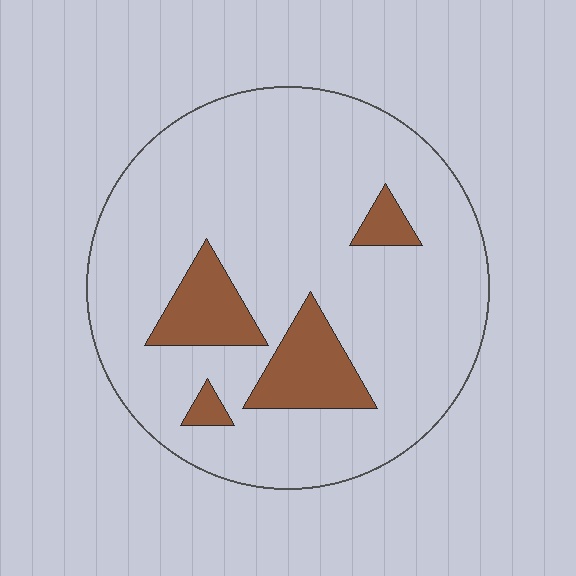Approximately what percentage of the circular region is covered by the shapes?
Approximately 15%.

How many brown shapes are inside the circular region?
4.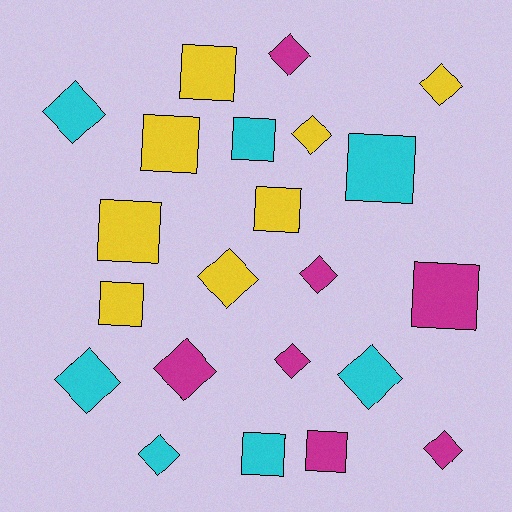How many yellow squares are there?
There are 5 yellow squares.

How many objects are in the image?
There are 22 objects.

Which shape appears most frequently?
Diamond, with 12 objects.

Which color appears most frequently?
Yellow, with 8 objects.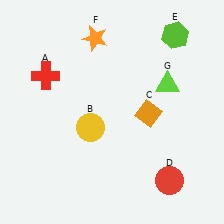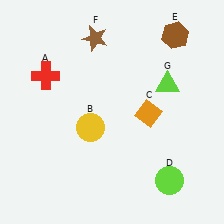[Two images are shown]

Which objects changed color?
D changed from red to lime. E changed from lime to brown. F changed from orange to brown.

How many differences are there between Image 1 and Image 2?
There are 3 differences between the two images.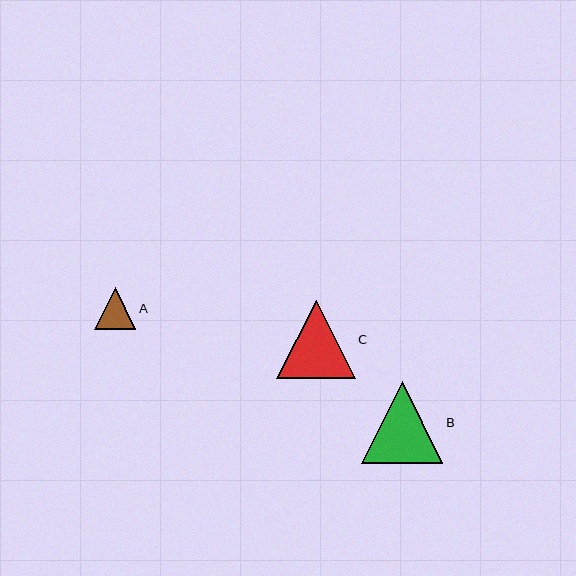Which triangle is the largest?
Triangle B is the largest with a size of approximately 81 pixels.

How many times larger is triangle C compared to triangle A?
Triangle C is approximately 1.9 times the size of triangle A.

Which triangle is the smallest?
Triangle A is the smallest with a size of approximately 41 pixels.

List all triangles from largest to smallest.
From largest to smallest: B, C, A.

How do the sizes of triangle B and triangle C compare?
Triangle B and triangle C are approximately the same size.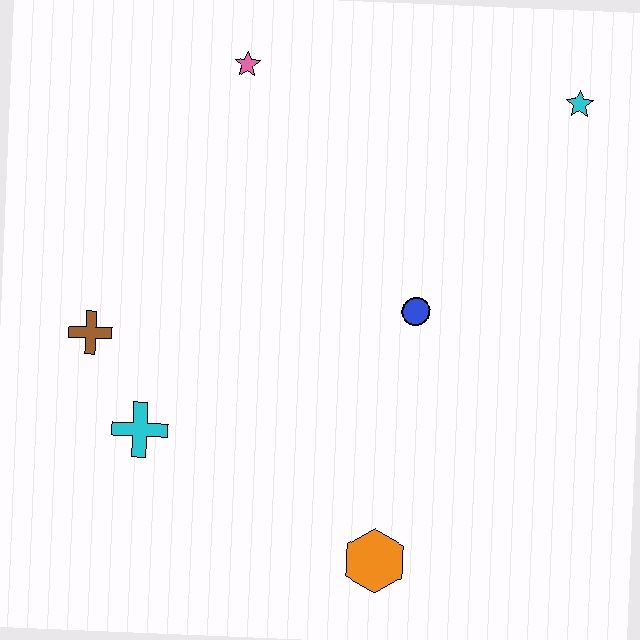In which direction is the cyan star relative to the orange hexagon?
The cyan star is above the orange hexagon.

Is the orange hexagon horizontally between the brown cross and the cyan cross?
No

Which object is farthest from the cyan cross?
The cyan star is farthest from the cyan cross.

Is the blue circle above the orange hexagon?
Yes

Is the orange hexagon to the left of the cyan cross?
No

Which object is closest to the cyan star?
The blue circle is closest to the cyan star.